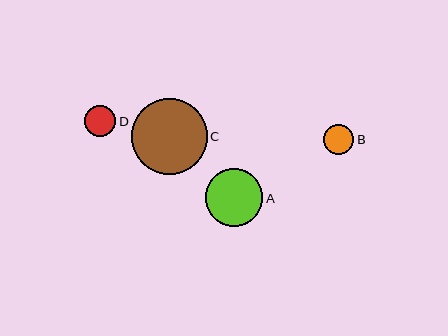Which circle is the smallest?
Circle B is the smallest with a size of approximately 30 pixels.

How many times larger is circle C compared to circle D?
Circle C is approximately 2.4 times the size of circle D.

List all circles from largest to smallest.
From largest to smallest: C, A, D, B.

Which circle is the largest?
Circle C is the largest with a size of approximately 76 pixels.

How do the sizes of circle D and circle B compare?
Circle D and circle B are approximately the same size.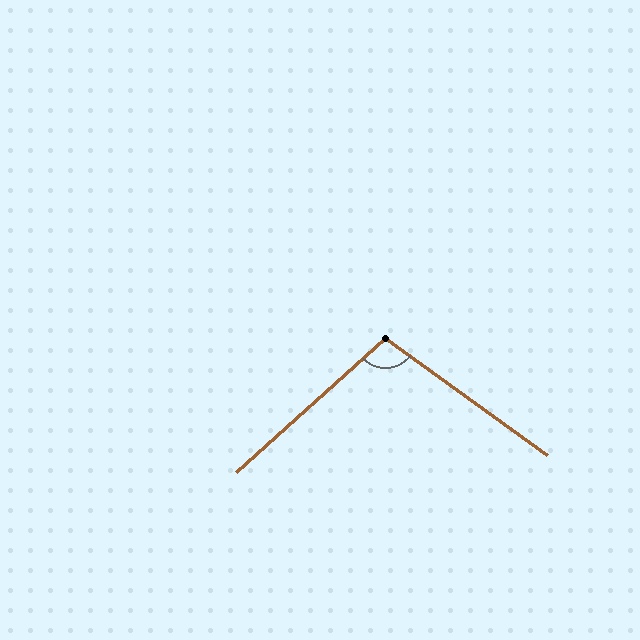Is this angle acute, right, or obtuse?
It is obtuse.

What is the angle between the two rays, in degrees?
Approximately 102 degrees.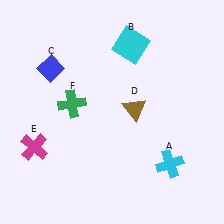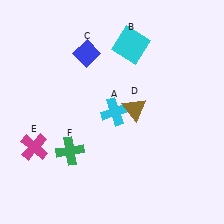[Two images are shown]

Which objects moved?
The objects that moved are: the cyan cross (A), the blue diamond (C), the green cross (F).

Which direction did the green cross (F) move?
The green cross (F) moved down.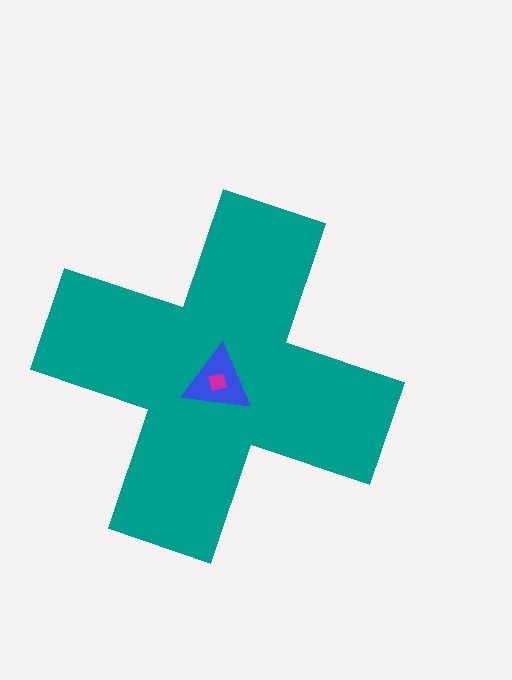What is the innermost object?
The magenta square.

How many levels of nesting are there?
3.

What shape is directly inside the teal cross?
The blue triangle.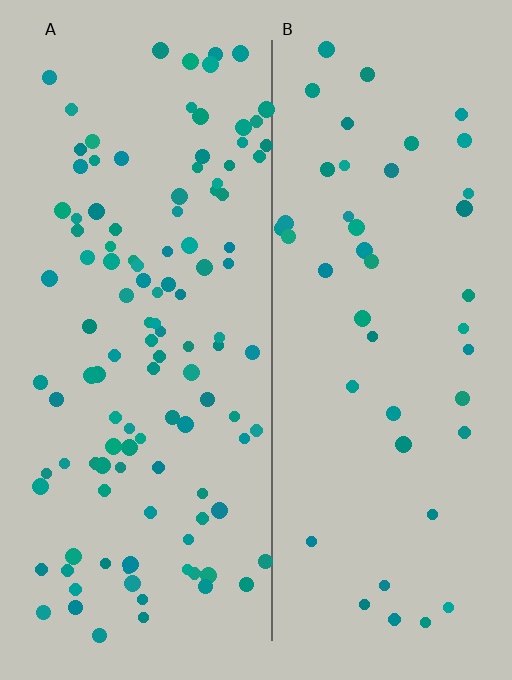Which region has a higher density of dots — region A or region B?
A (the left).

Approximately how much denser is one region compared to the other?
Approximately 2.6× — region A over region B.